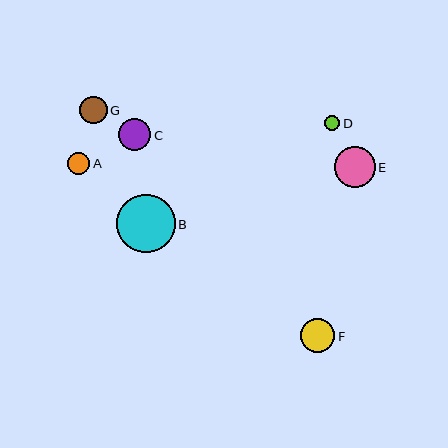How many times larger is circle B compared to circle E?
Circle B is approximately 1.4 times the size of circle E.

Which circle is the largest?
Circle B is the largest with a size of approximately 59 pixels.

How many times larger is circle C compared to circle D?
Circle C is approximately 2.1 times the size of circle D.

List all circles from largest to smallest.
From largest to smallest: B, E, F, C, G, A, D.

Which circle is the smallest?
Circle D is the smallest with a size of approximately 15 pixels.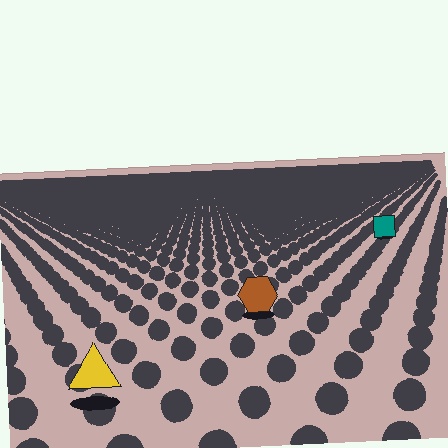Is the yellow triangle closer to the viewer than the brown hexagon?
Yes. The yellow triangle is closer — you can tell from the texture gradient: the ground texture is coarser near it.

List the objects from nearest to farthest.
From nearest to farthest: the yellow triangle, the brown hexagon, the teal square.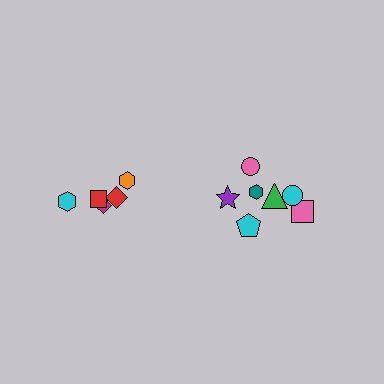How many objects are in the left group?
There are 5 objects.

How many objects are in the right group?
There are 7 objects.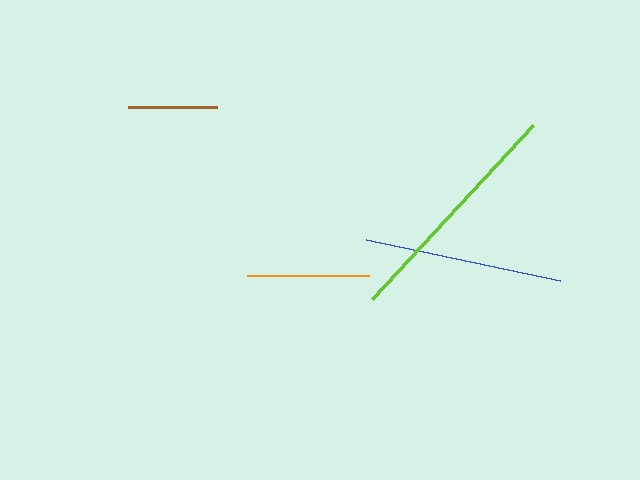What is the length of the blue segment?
The blue segment is approximately 199 pixels long.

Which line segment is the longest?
The lime line is the longest at approximately 238 pixels.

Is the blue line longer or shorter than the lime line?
The lime line is longer than the blue line.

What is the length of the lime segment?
The lime segment is approximately 238 pixels long.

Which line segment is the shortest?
The brown line is the shortest at approximately 89 pixels.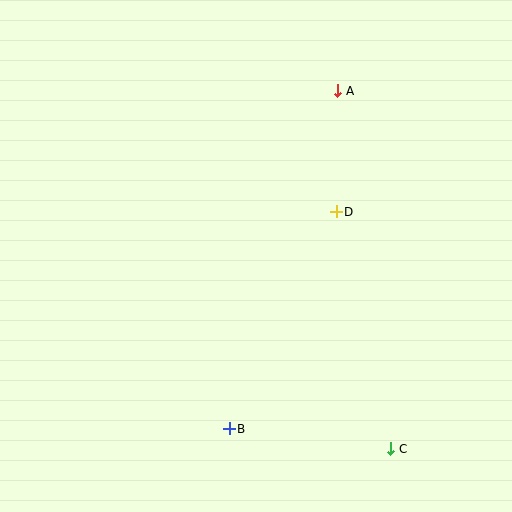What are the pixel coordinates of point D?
Point D is at (336, 212).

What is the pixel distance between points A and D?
The distance between A and D is 121 pixels.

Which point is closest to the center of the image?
Point D at (336, 212) is closest to the center.